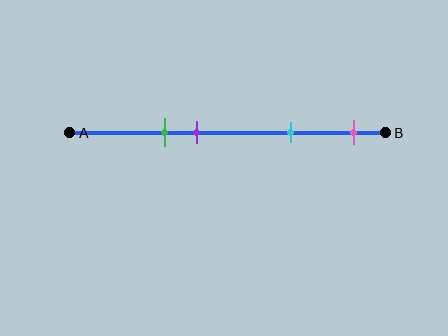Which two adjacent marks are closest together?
The green and purple marks are the closest adjacent pair.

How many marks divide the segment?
There are 4 marks dividing the segment.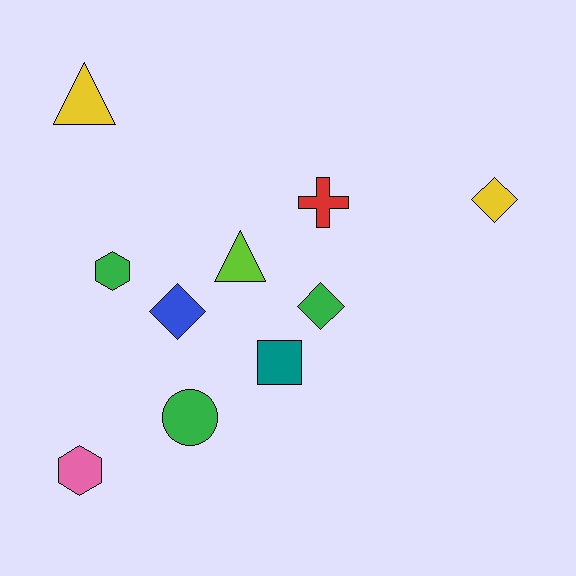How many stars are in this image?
There are no stars.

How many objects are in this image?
There are 10 objects.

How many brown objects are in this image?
There are no brown objects.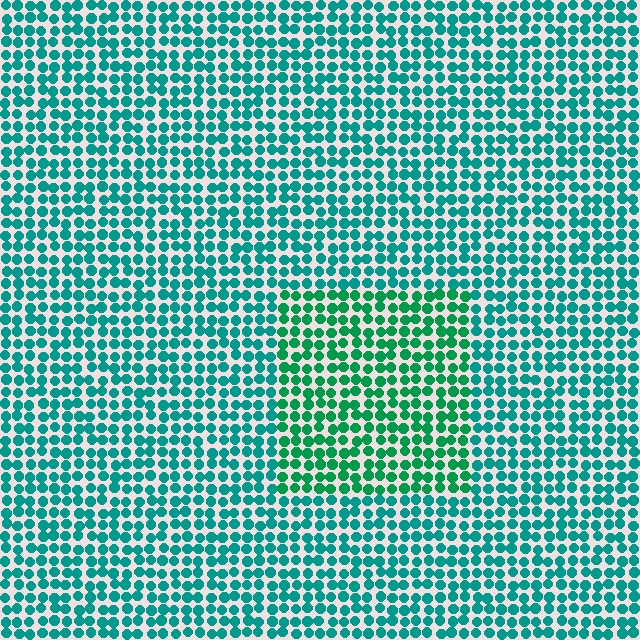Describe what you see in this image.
The image is filled with small teal elements in a uniform arrangement. A rectangle-shaped region is visible where the elements are tinted to a slightly different hue, forming a subtle color boundary.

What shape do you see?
I see a rectangle.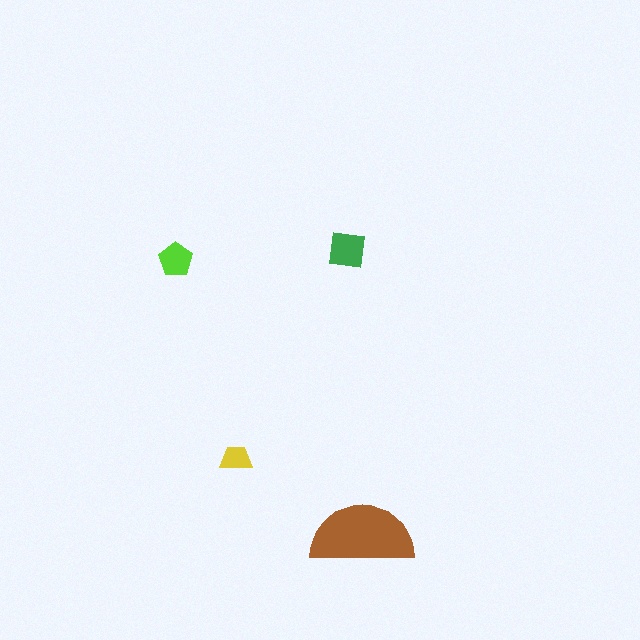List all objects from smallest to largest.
The yellow trapezoid, the lime pentagon, the green square, the brown semicircle.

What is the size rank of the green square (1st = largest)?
2nd.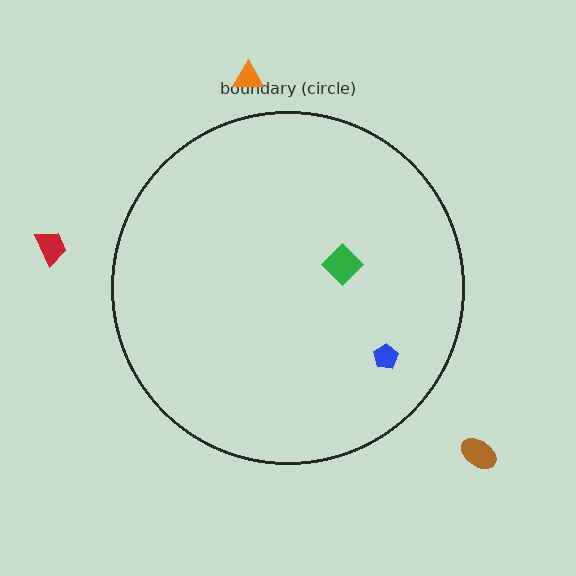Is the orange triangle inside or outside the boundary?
Outside.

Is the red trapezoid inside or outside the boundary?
Outside.